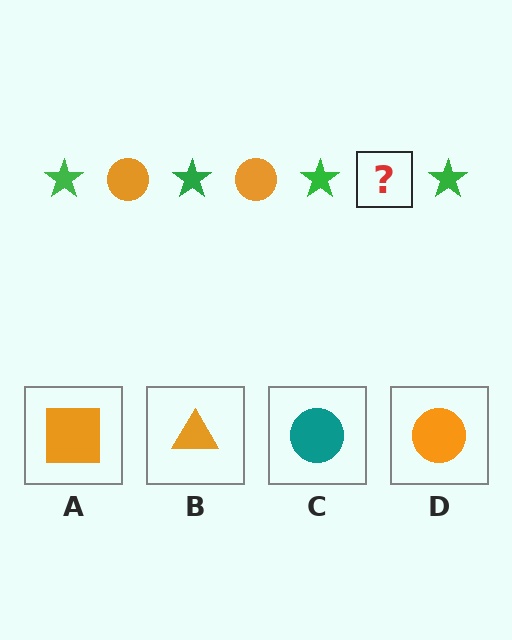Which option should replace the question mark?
Option D.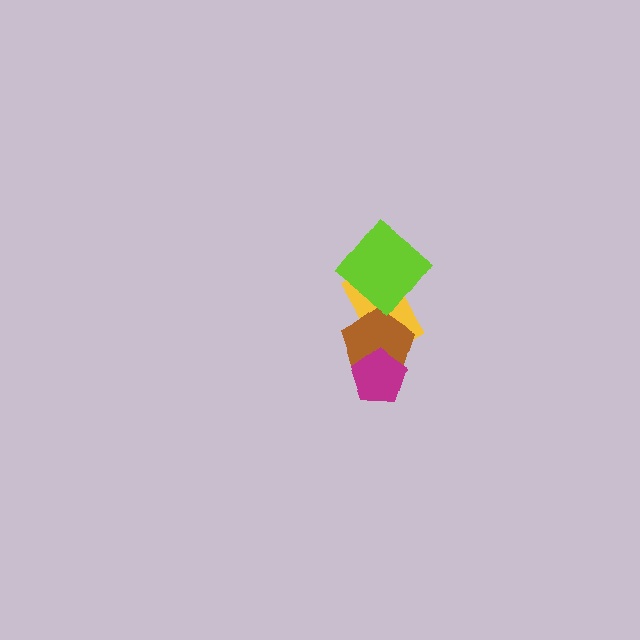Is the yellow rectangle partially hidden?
Yes, it is partially covered by another shape.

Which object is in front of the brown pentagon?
The magenta pentagon is in front of the brown pentagon.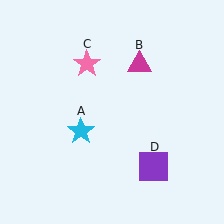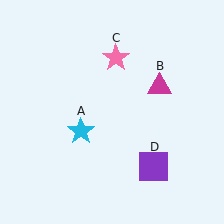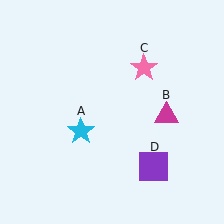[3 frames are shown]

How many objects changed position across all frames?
2 objects changed position: magenta triangle (object B), pink star (object C).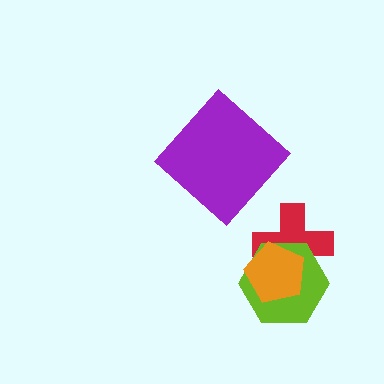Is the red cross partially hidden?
Yes, it is partially covered by another shape.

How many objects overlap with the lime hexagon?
2 objects overlap with the lime hexagon.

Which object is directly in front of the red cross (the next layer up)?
The lime hexagon is directly in front of the red cross.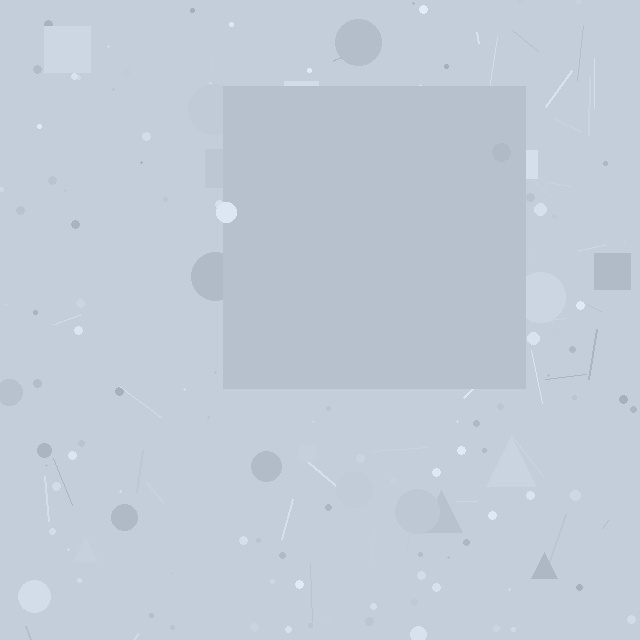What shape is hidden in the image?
A square is hidden in the image.